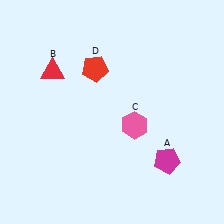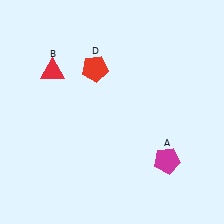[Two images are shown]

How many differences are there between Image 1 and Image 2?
There is 1 difference between the two images.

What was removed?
The pink hexagon (C) was removed in Image 2.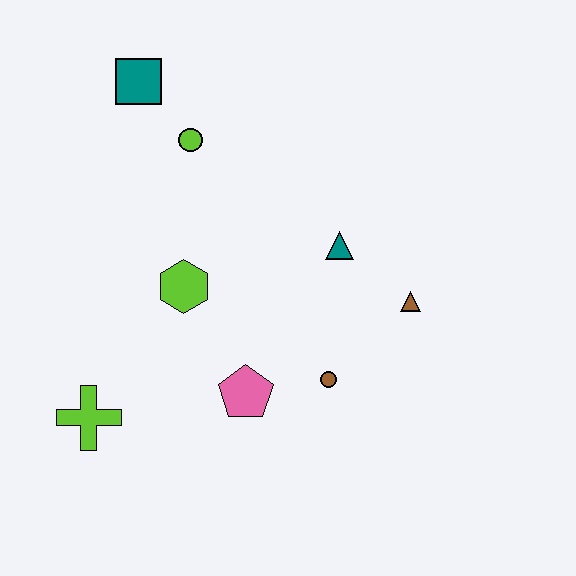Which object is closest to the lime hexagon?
The pink pentagon is closest to the lime hexagon.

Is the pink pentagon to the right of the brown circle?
No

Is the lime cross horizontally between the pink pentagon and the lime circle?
No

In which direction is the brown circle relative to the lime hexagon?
The brown circle is to the right of the lime hexagon.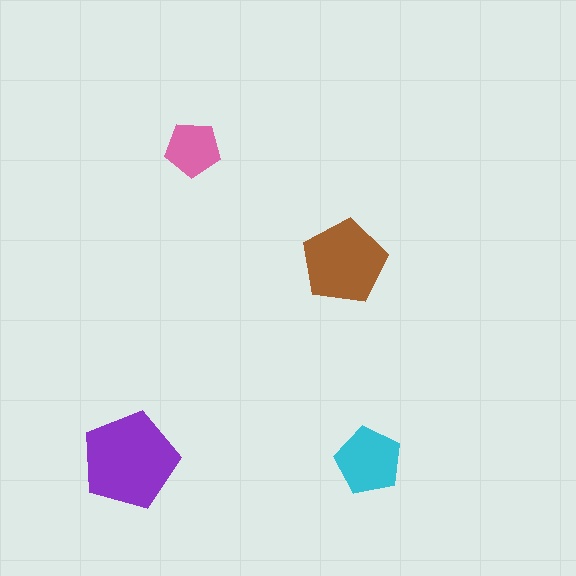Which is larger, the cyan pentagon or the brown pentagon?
The brown one.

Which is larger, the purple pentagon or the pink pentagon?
The purple one.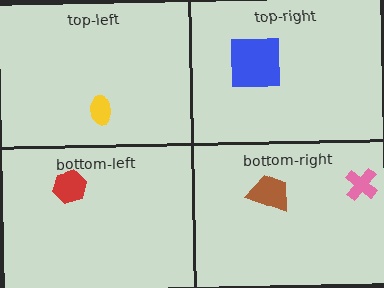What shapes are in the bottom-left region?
The red hexagon.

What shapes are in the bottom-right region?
The pink cross, the brown trapezoid.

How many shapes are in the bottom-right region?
2.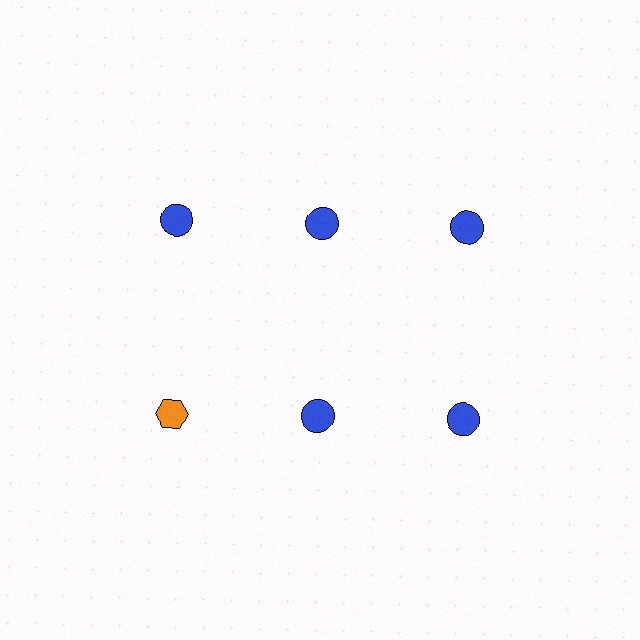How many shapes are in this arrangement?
There are 6 shapes arranged in a grid pattern.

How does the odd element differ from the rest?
It differs in both color (orange instead of blue) and shape (hexagon instead of circle).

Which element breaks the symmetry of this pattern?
The orange hexagon in the second row, leftmost column breaks the symmetry. All other shapes are blue circles.